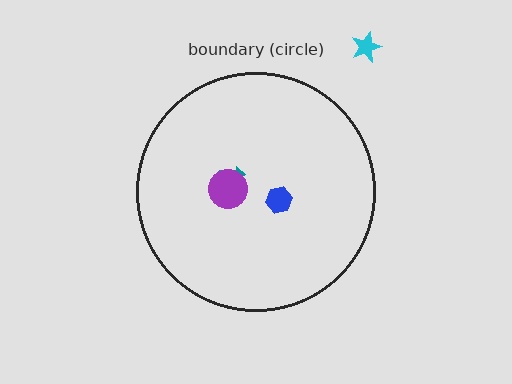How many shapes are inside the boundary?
3 inside, 1 outside.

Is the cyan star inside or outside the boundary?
Outside.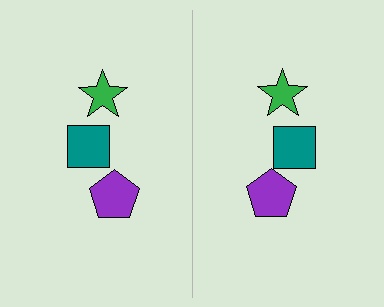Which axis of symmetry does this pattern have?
The pattern has a vertical axis of symmetry running through the center of the image.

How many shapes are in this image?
There are 6 shapes in this image.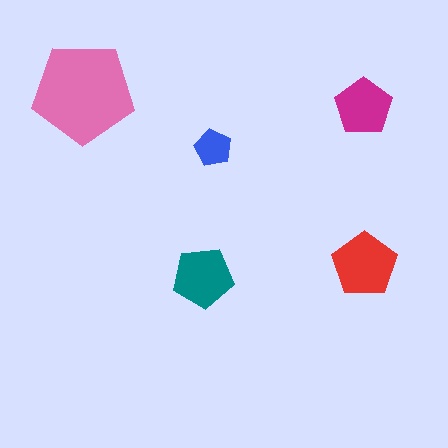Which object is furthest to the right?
The red pentagon is rightmost.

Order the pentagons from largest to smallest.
the pink one, the red one, the teal one, the magenta one, the blue one.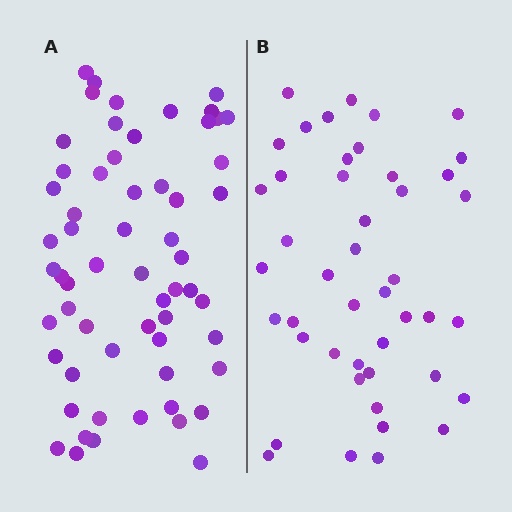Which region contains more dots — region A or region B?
Region A (the left region) has more dots.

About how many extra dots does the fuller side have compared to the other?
Region A has approximately 15 more dots than region B.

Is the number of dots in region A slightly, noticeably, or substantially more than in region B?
Region A has noticeably more, but not dramatically so. The ratio is roughly 1.3 to 1.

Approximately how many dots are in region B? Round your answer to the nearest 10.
About 40 dots. (The exact count is 45, which rounds to 40.)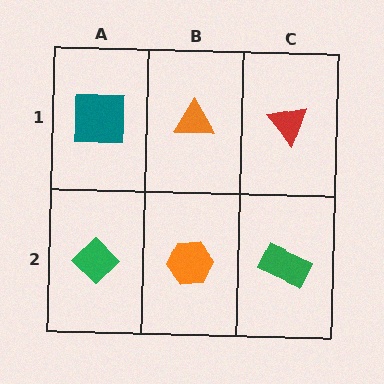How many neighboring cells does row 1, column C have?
2.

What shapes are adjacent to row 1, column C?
A green rectangle (row 2, column C), an orange triangle (row 1, column B).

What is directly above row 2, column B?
An orange triangle.